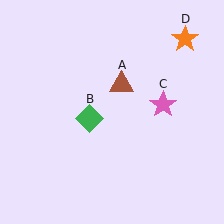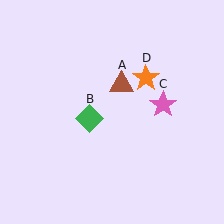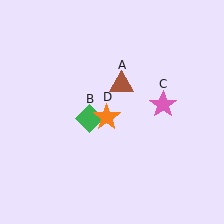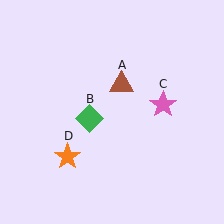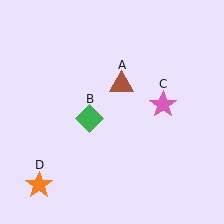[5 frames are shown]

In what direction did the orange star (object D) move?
The orange star (object D) moved down and to the left.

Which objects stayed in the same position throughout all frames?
Brown triangle (object A) and green diamond (object B) and pink star (object C) remained stationary.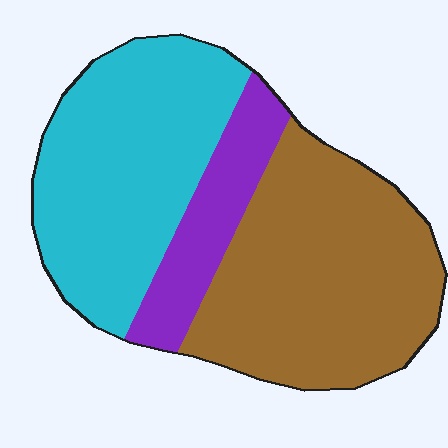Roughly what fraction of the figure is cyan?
Cyan covers around 40% of the figure.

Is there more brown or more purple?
Brown.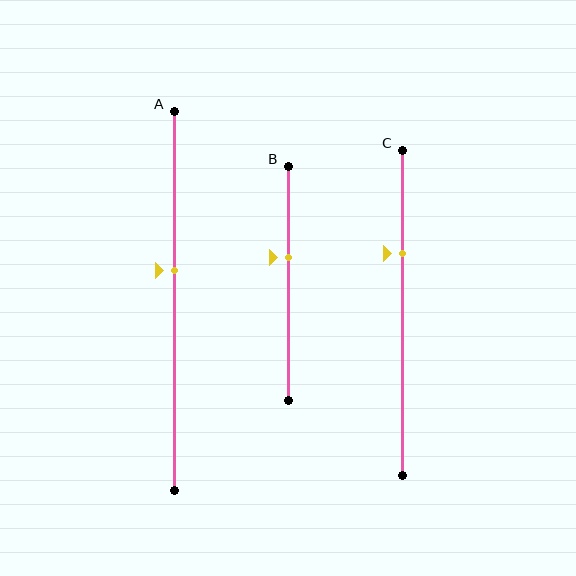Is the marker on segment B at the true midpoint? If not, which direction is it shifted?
No, the marker on segment B is shifted upward by about 11% of the segment length.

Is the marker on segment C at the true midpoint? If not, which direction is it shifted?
No, the marker on segment C is shifted upward by about 18% of the segment length.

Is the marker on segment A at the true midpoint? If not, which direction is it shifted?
No, the marker on segment A is shifted upward by about 8% of the segment length.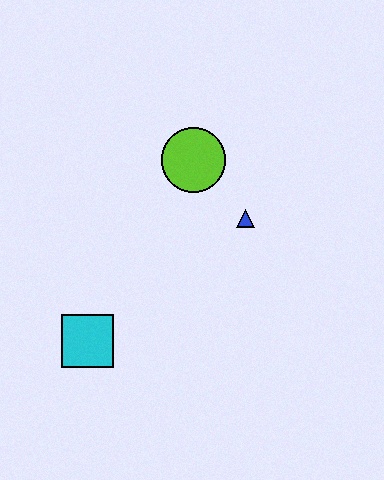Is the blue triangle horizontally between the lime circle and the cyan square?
No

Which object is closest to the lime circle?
The blue triangle is closest to the lime circle.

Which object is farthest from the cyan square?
The lime circle is farthest from the cyan square.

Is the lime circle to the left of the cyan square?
No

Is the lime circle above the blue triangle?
Yes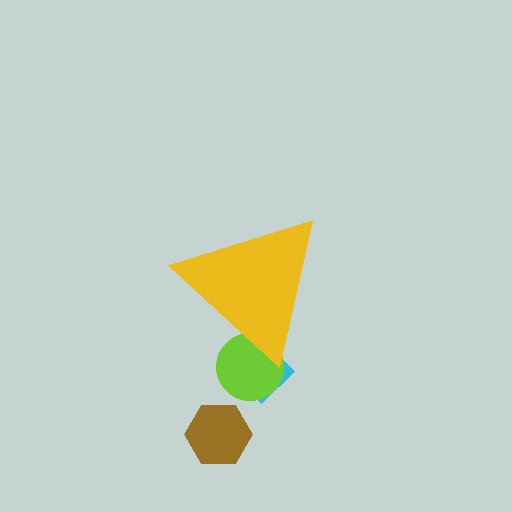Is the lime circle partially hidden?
Yes, the lime circle is partially hidden behind the yellow triangle.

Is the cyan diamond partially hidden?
Yes, the cyan diamond is partially hidden behind the yellow triangle.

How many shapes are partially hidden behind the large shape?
2 shapes are partially hidden.